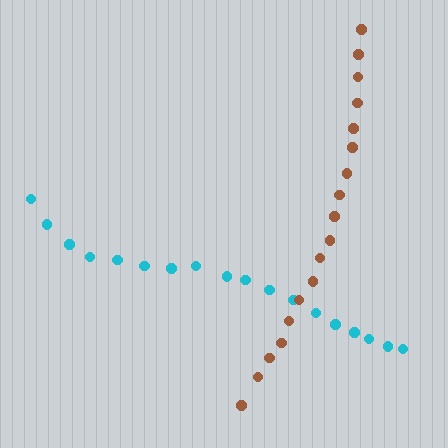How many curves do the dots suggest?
There are 2 distinct paths.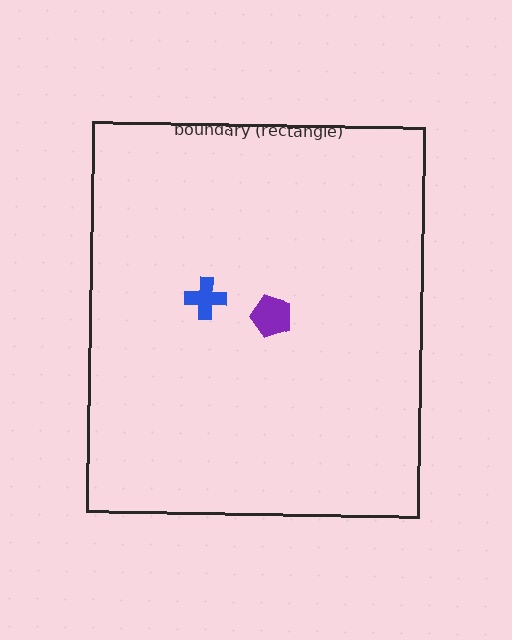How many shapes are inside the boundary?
2 inside, 0 outside.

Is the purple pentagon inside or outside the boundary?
Inside.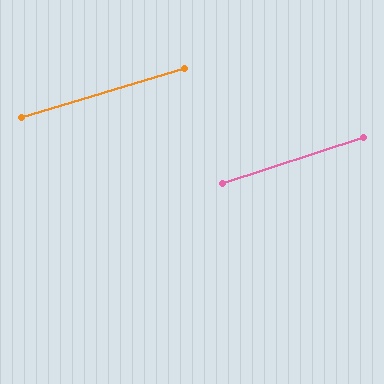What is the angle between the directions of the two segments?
Approximately 1 degree.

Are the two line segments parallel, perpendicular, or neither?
Parallel — their directions differ by only 1.1°.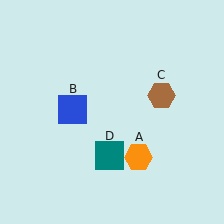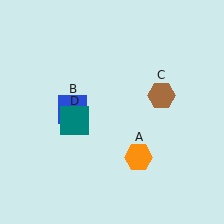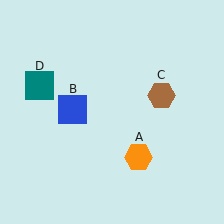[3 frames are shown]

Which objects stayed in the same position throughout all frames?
Orange hexagon (object A) and blue square (object B) and brown hexagon (object C) remained stationary.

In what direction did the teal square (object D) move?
The teal square (object D) moved up and to the left.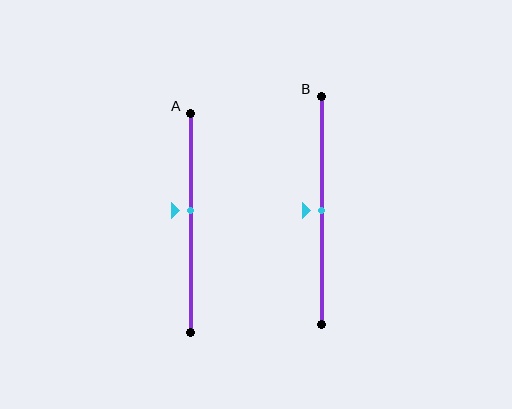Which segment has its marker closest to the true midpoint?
Segment B has its marker closest to the true midpoint.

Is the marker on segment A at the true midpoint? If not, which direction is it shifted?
No, the marker on segment A is shifted upward by about 6% of the segment length.